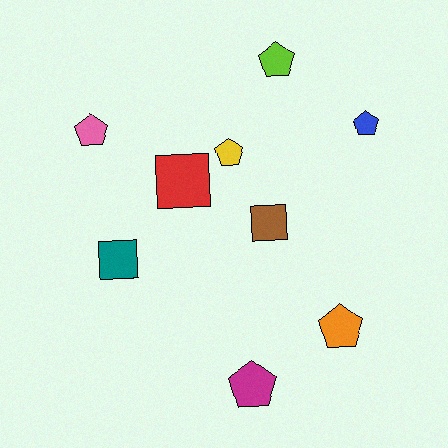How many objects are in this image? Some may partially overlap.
There are 9 objects.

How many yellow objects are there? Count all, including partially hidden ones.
There is 1 yellow object.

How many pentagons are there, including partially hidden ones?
There are 6 pentagons.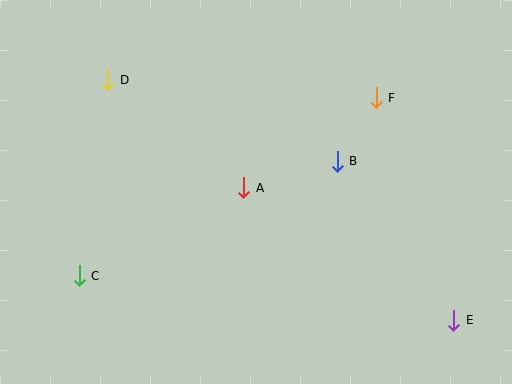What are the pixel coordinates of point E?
Point E is at (454, 320).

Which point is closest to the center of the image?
Point A at (244, 188) is closest to the center.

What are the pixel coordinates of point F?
Point F is at (376, 98).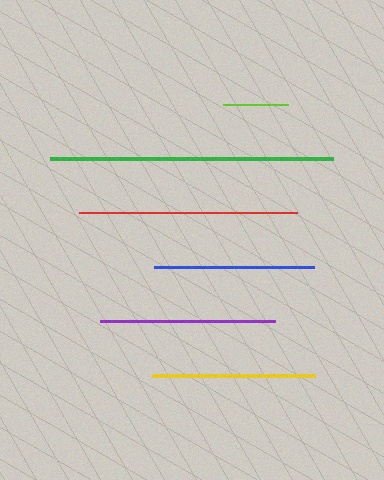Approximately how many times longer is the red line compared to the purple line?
The red line is approximately 1.2 times the length of the purple line.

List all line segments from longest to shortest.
From longest to shortest: green, red, purple, yellow, blue, lime.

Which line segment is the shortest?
The lime line is the shortest at approximately 65 pixels.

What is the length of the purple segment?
The purple segment is approximately 174 pixels long.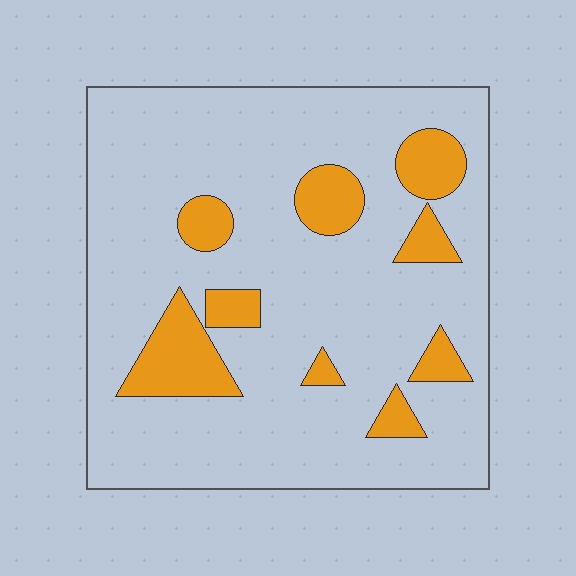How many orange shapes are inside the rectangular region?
9.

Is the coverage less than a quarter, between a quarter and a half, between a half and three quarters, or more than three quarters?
Less than a quarter.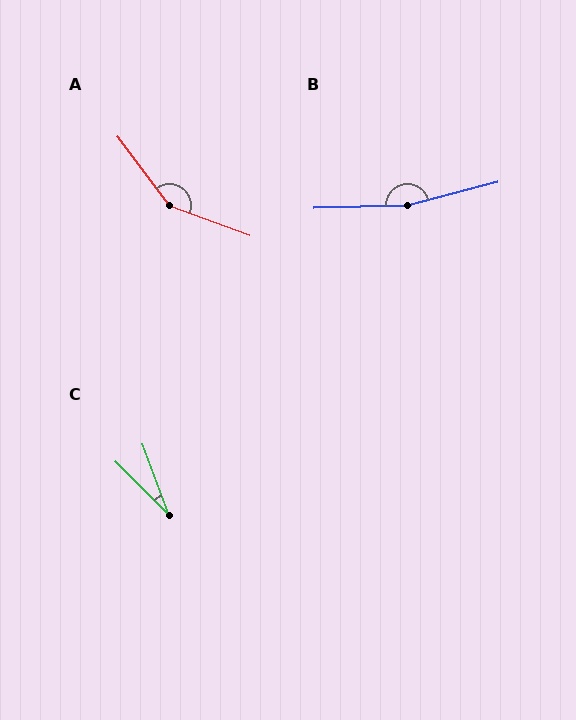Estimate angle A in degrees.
Approximately 147 degrees.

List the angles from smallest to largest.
C (24°), A (147°), B (167°).